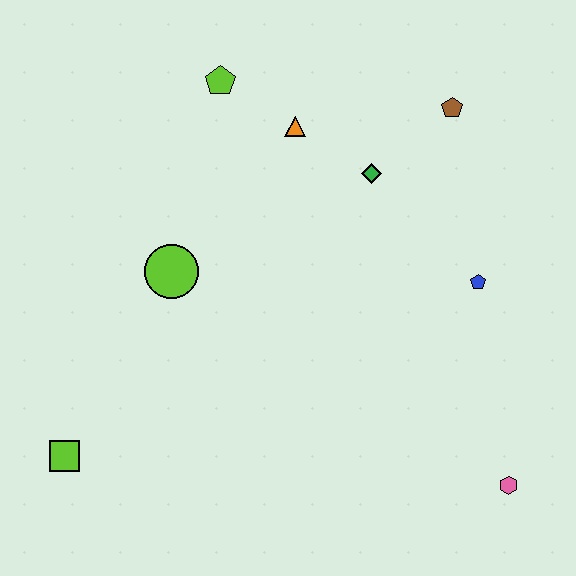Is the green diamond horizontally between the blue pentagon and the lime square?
Yes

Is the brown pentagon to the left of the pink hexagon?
Yes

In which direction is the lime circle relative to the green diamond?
The lime circle is to the left of the green diamond.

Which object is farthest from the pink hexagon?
The lime pentagon is farthest from the pink hexagon.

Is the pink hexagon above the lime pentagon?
No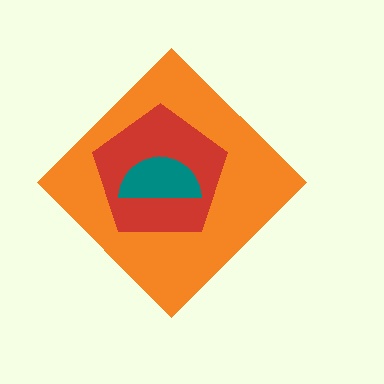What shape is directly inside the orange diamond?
The red pentagon.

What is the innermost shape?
The teal semicircle.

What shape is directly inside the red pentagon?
The teal semicircle.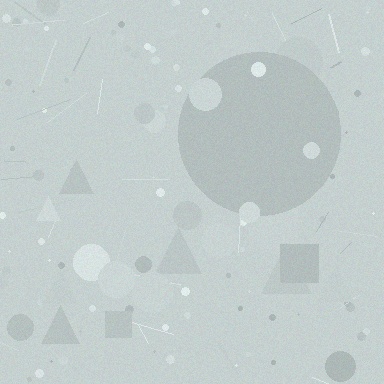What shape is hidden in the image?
A circle is hidden in the image.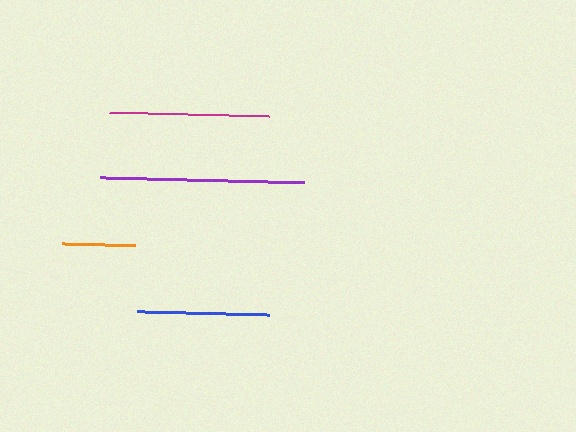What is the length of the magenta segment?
The magenta segment is approximately 160 pixels long.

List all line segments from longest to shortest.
From longest to shortest: purple, magenta, blue, orange.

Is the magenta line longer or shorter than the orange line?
The magenta line is longer than the orange line.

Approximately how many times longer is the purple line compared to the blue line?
The purple line is approximately 1.5 times the length of the blue line.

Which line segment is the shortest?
The orange line is the shortest at approximately 73 pixels.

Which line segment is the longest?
The purple line is the longest at approximately 203 pixels.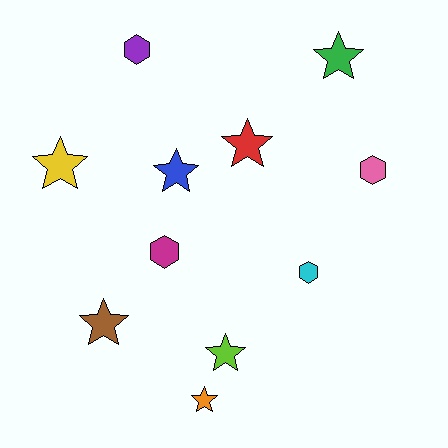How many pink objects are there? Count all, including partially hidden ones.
There is 1 pink object.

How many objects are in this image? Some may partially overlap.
There are 11 objects.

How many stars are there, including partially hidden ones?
There are 7 stars.